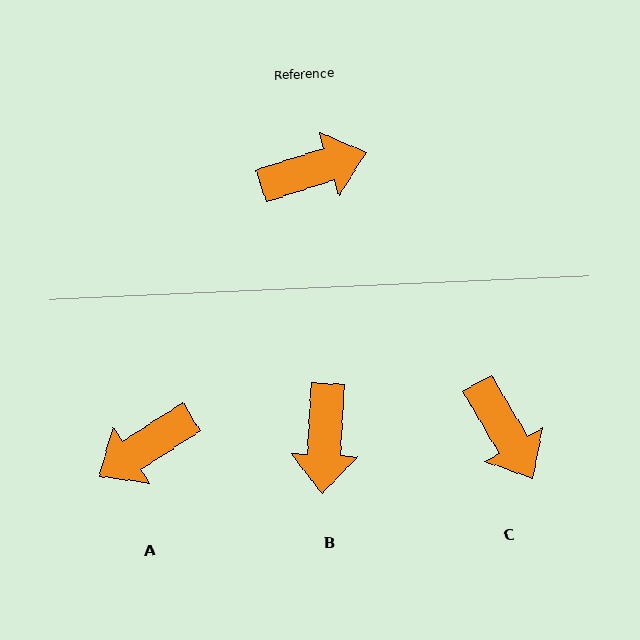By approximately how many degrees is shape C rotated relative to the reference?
Approximately 77 degrees clockwise.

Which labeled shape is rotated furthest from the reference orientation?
A, about 165 degrees away.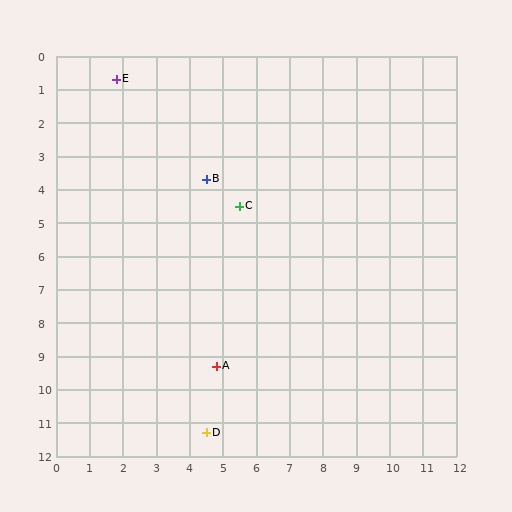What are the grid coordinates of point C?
Point C is at approximately (5.5, 4.5).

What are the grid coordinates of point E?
Point E is at approximately (1.8, 0.7).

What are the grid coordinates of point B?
Point B is at approximately (4.5, 3.7).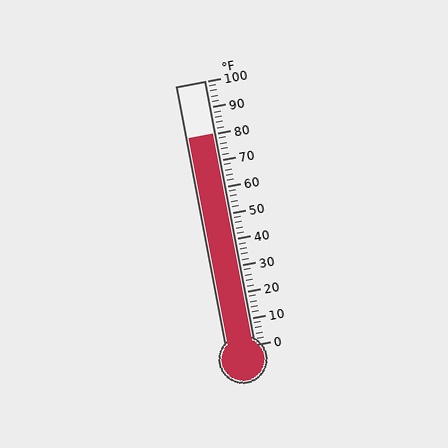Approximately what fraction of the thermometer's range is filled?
The thermometer is filled to approximately 80% of its range.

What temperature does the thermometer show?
The thermometer shows approximately 80°F.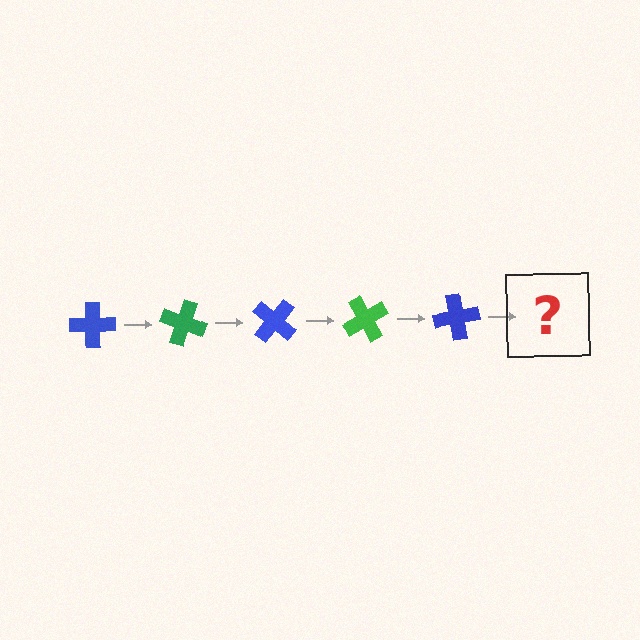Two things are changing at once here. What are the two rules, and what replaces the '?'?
The two rules are that it rotates 20 degrees each step and the color cycles through blue and green. The '?' should be a green cross, rotated 100 degrees from the start.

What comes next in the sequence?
The next element should be a green cross, rotated 100 degrees from the start.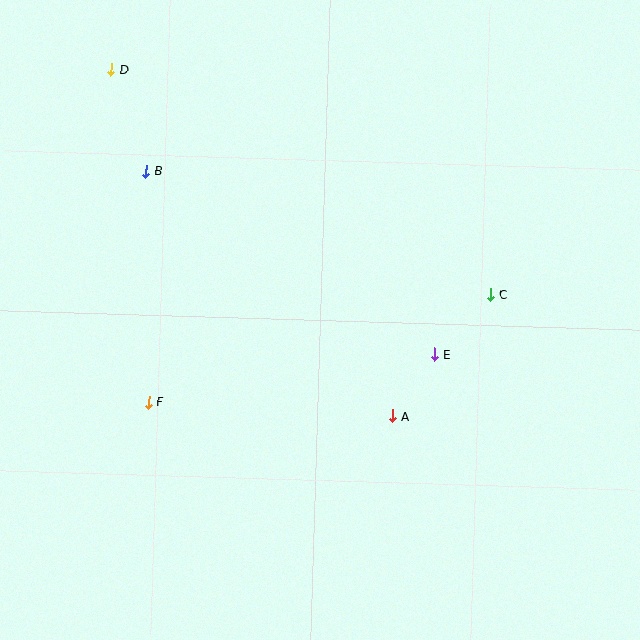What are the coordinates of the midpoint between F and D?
The midpoint between F and D is at (130, 236).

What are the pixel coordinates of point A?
Point A is at (393, 416).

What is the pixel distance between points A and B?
The distance between A and B is 348 pixels.